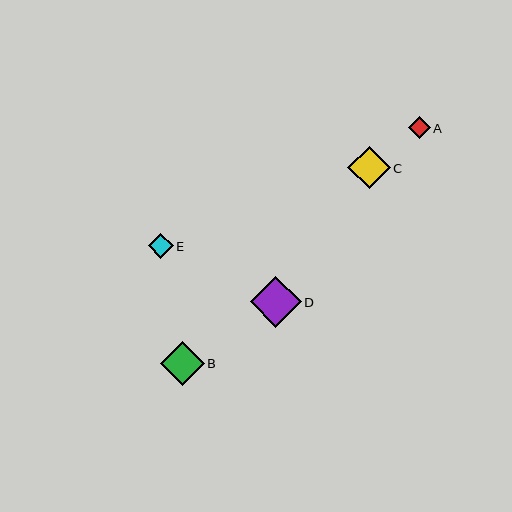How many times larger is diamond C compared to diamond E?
Diamond C is approximately 1.7 times the size of diamond E.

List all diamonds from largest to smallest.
From largest to smallest: D, B, C, E, A.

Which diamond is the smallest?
Diamond A is the smallest with a size of approximately 22 pixels.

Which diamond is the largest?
Diamond D is the largest with a size of approximately 51 pixels.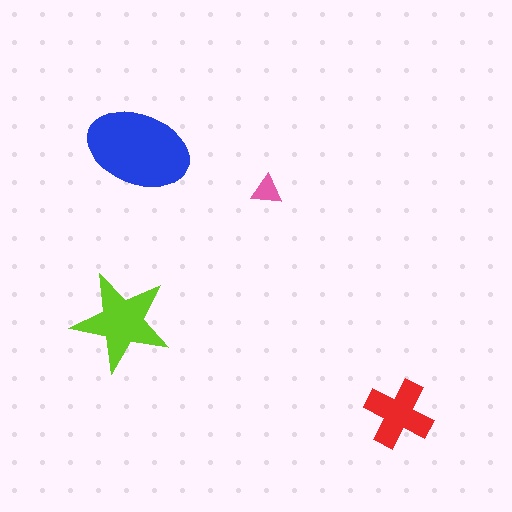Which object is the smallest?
The pink triangle.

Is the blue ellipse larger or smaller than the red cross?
Larger.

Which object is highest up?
The blue ellipse is topmost.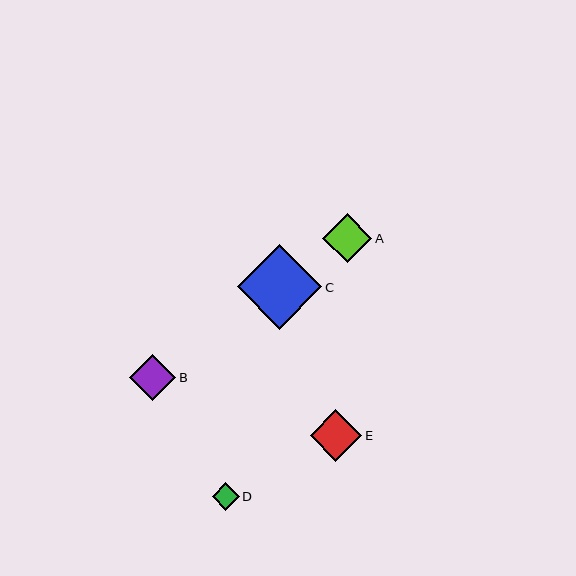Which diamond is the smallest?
Diamond D is the smallest with a size of approximately 27 pixels.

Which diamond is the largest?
Diamond C is the largest with a size of approximately 84 pixels.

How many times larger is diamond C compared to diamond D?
Diamond C is approximately 3.1 times the size of diamond D.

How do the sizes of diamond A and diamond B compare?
Diamond A and diamond B are approximately the same size.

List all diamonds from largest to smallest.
From largest to smallest: C, E, A, B, D.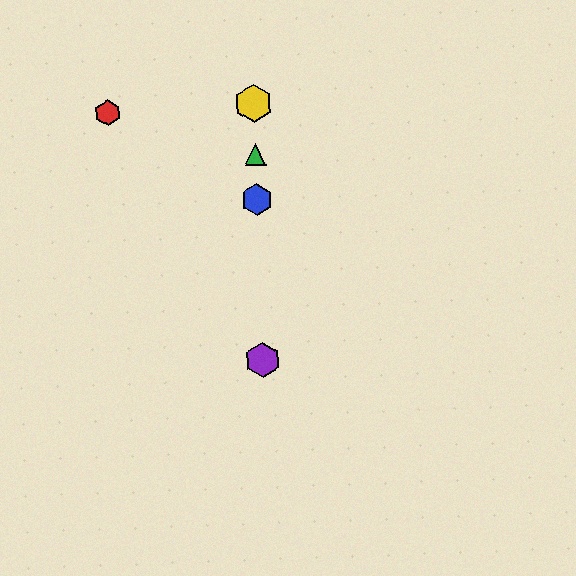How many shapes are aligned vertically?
4 shapes (the blue hexagon, the green triangle, the yellow hexagon, the purple hexagon) are aligned vertically.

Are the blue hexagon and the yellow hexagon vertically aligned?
Yes, both are at x≈257.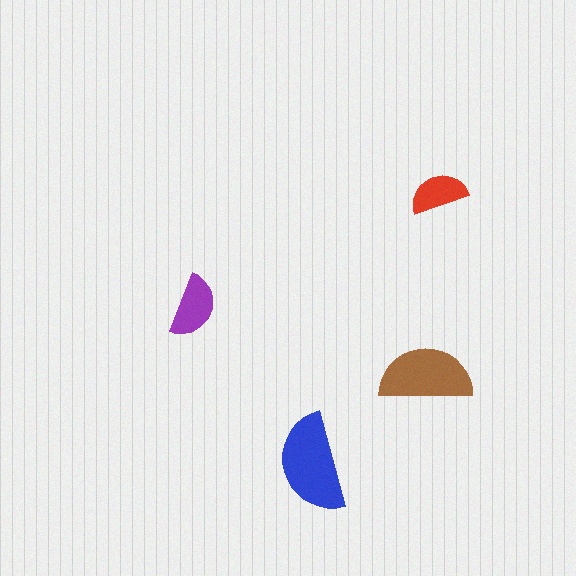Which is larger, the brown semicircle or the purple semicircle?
The brown one.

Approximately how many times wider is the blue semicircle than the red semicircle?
About 1.5 times wider.